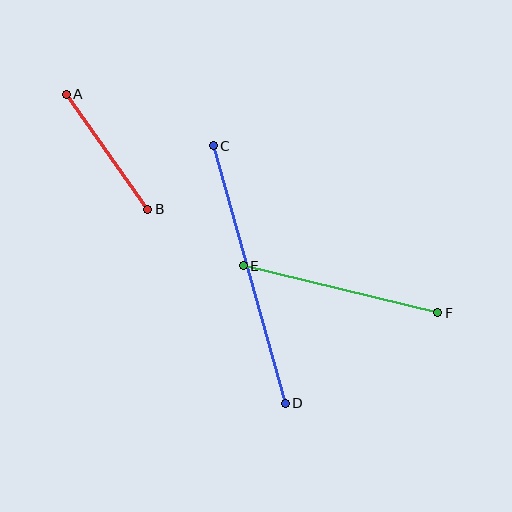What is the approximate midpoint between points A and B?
The midpoint is at approximately (107, 152) pixels.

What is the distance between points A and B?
The distance is approximately 141 pixels.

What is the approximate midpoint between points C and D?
The midpoint is at approximately (249, 274) pixels.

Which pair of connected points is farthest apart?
Points C and D are farthest apart.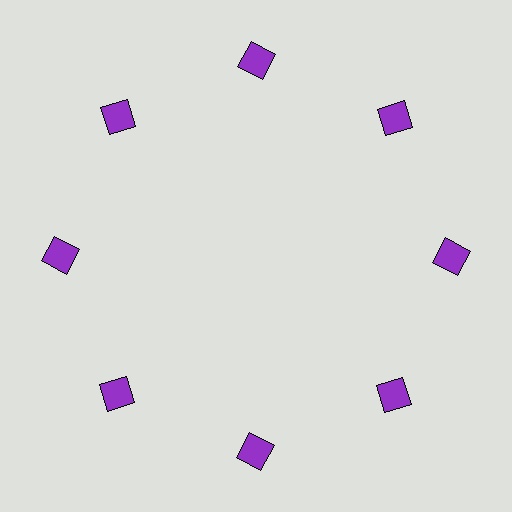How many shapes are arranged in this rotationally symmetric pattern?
There are 8 shapes, arranged in 8 groups of 1.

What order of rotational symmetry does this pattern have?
This pattern has 8-fold rotational symmetry.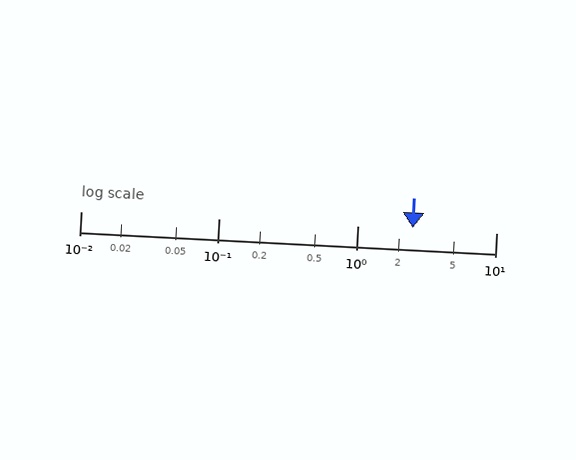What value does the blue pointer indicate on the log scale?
The pointer indicates approximately 2.5.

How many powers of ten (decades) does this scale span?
The scale spans 3 decades, from 0.01 to 10.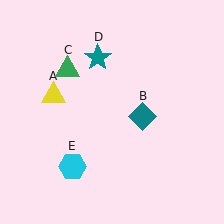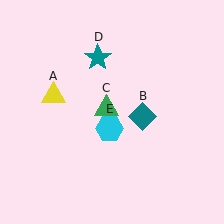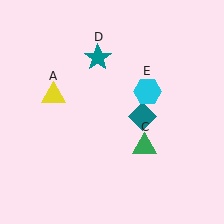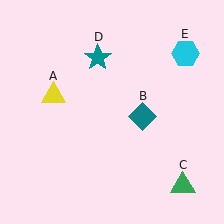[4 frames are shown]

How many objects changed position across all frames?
2 objects changed position: green triangle (object C), cyan hexagon (object E).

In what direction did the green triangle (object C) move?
The green triangle (object C) moved down and to the right.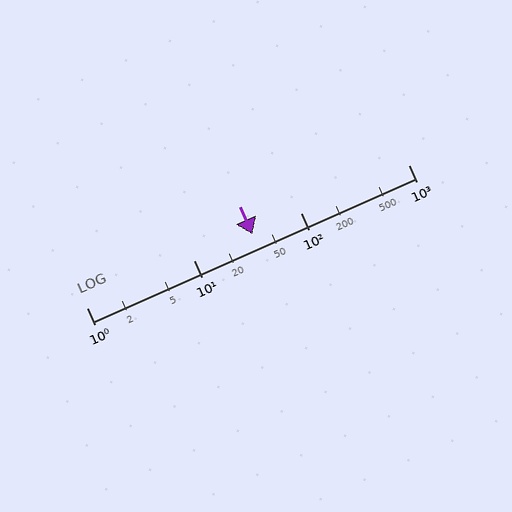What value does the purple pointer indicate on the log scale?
The pointer indicates approximately 35.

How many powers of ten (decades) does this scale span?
The scale spans 3 decades, from 1 to 1000.